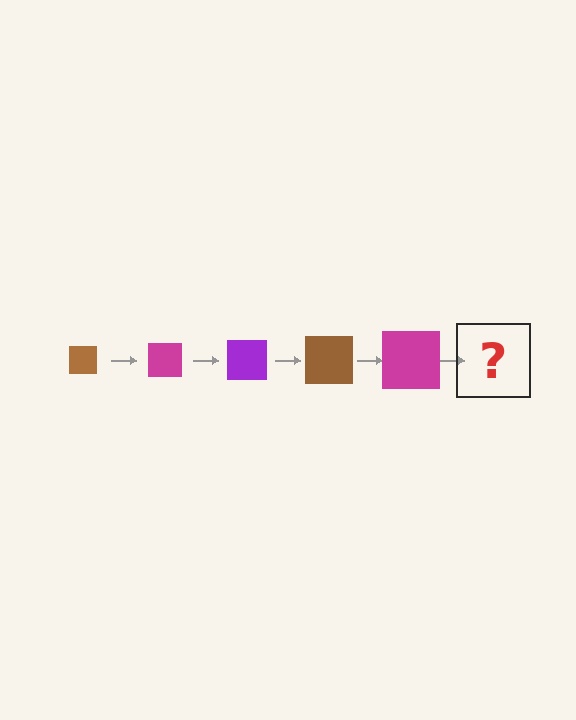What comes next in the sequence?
The next element should be a purple square, larger than the previous one.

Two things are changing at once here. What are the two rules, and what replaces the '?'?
The two rules are that the square grows larger each step and the color cycles through brown, magenta, and purple. The '?' should be a purple square, larger than the previous one.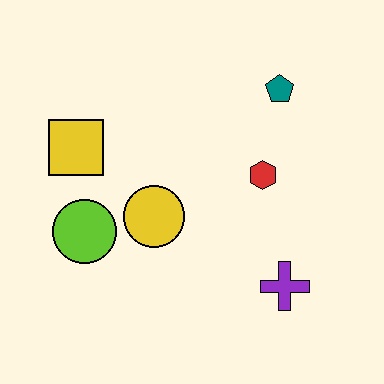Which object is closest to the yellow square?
The lime circle is closest to the yellow square.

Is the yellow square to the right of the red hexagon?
No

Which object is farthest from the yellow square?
The purple cross is farthest from the yellow square.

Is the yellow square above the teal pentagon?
No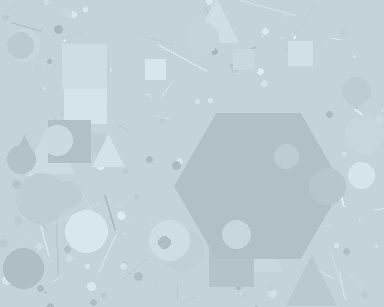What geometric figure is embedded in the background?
A hexagon is embedded in the background.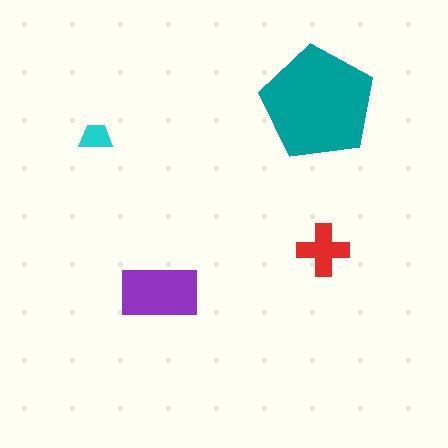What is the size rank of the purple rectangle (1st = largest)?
2nd.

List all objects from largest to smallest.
The teal pentagon, the purple rectangle, the red cross, the cyan trapezoid.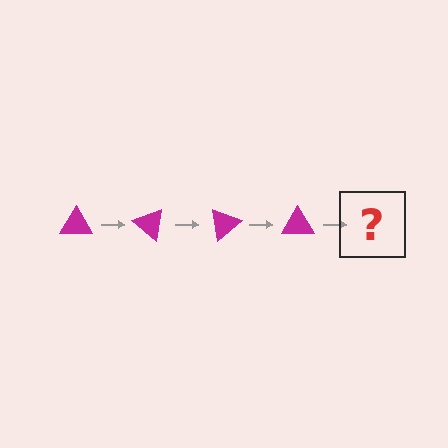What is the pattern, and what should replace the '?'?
The pattern is that the triangle rotates 40 degrees each step. The '?' should be a magenta triangle rotated 160 degrees.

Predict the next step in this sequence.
The next step is a magenta triangle rotated 160 degrees.